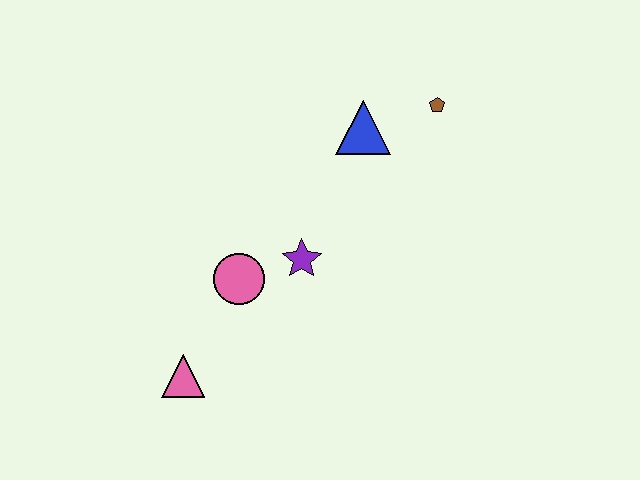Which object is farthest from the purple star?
The brown pentagon is farthest from the purple star.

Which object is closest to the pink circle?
The purple star is closest to the pink circle.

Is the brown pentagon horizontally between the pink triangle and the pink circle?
No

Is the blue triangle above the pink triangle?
Yes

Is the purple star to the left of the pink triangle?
No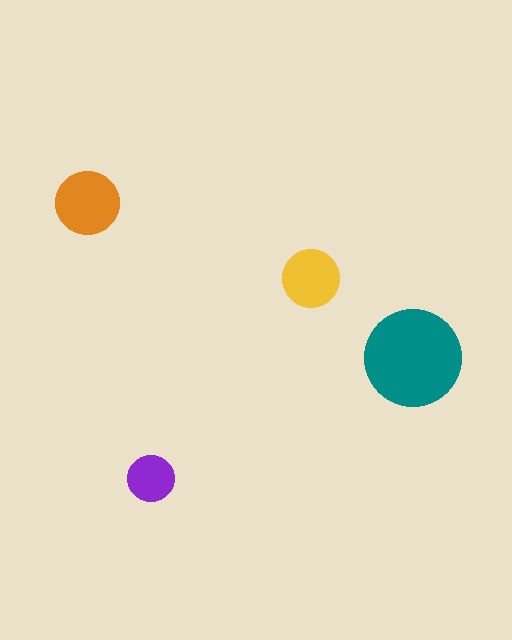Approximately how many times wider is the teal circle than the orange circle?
About 1.5 times wider.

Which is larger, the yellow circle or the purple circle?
The yellow one.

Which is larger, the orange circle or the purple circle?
The orange one.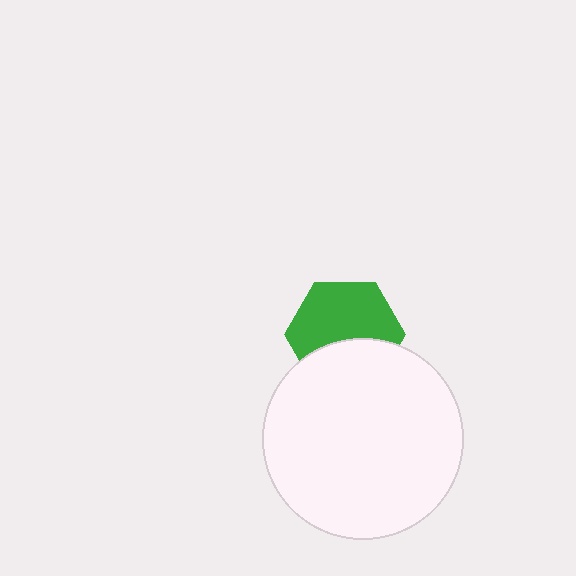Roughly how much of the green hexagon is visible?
About half of it is visible (roughly 62%).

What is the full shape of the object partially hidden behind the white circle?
The partially hidden object is a green hexagon.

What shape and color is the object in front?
The object in front is a white circle.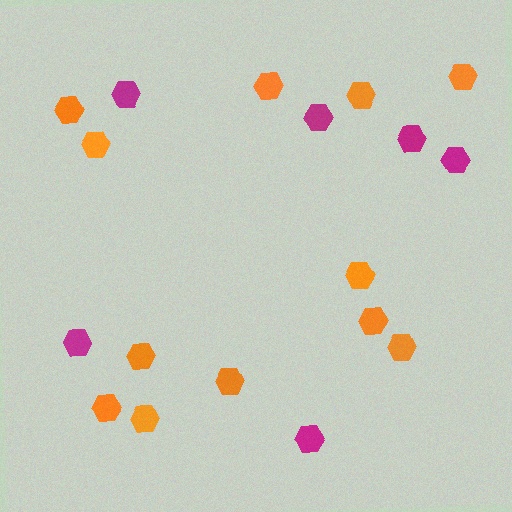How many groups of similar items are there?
There are 2 groups: one group of magenta hexagons (6) and one group of orange hexagons (12).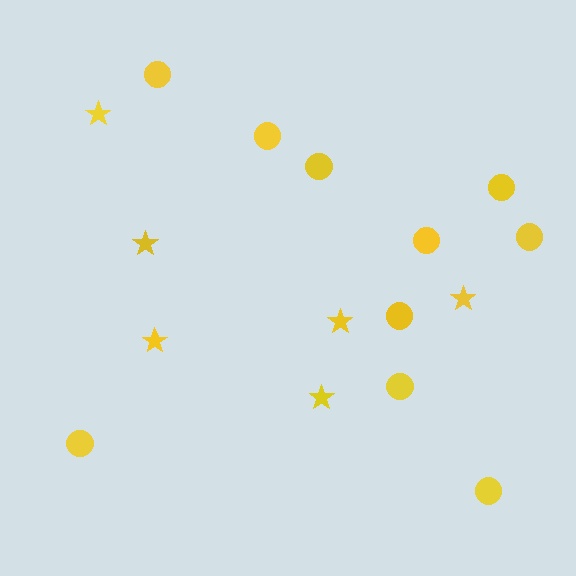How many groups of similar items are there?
There are 2 groups: one group of stars (6) and one group of circles (10).